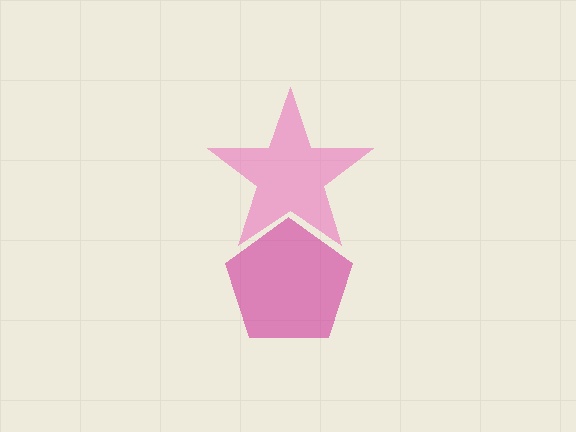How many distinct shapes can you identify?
There are 2 distinct shapes: a pink star, a magenta pentagon.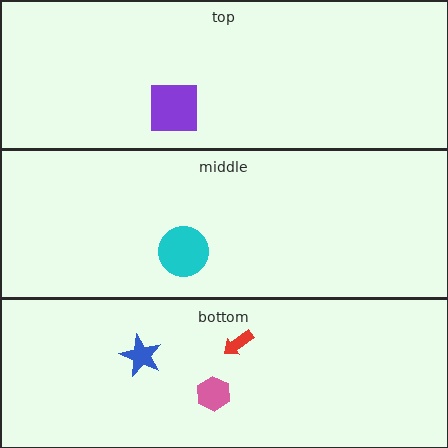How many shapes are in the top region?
1.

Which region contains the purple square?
The top region.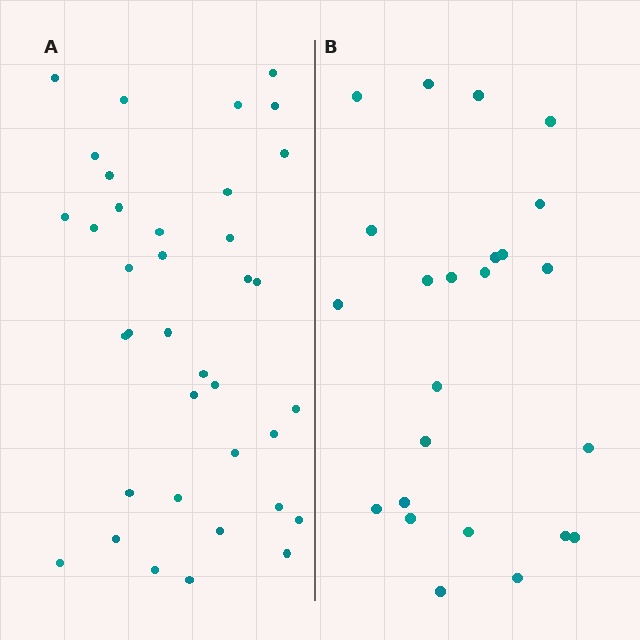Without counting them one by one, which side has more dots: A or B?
Region A (the left region) has more dots.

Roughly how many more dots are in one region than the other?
Region A has approximately 15 more dots than region B.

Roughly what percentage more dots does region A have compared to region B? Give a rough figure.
About 55% more.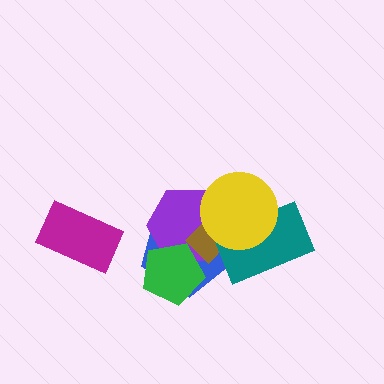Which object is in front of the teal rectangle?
The yellow circle is in front of the teal rectangle.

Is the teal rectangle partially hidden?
Yes, it is partially covered by another shape.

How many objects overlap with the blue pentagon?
5 objects overlap with the blue pentagon.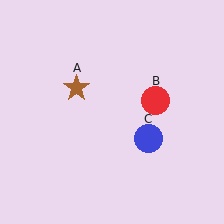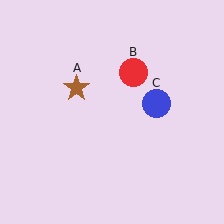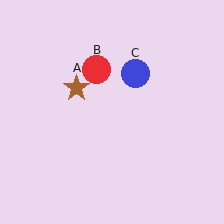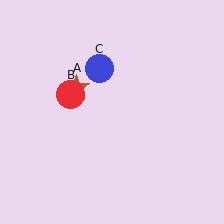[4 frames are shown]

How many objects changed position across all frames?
2 objects changed position: red circle (object B), blue circle (object C).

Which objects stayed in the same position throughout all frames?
Brown star (object A) remained stationary.